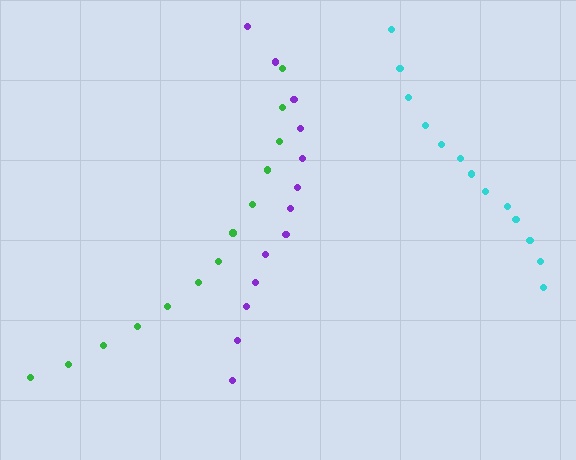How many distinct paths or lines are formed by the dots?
There are 3 distinct paths.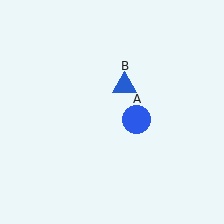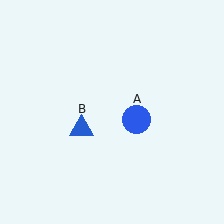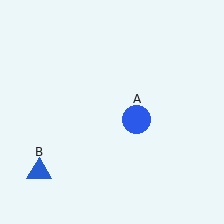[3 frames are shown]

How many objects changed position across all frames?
1 object changed position: blue triangle (object B).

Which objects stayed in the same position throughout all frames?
Blue circle (object A) remained stationary.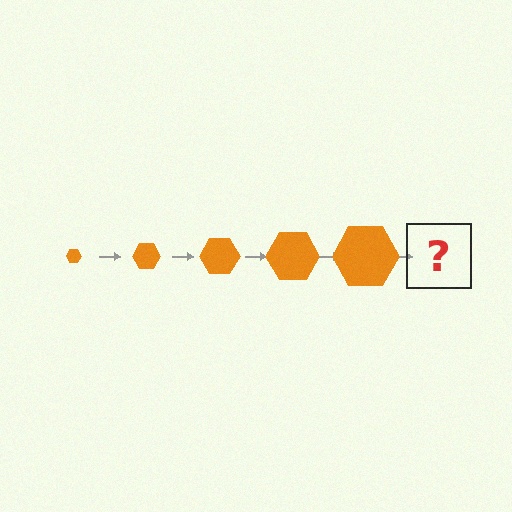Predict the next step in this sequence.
The next step is an orange hexagon, larger than the previous one.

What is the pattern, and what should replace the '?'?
The pattern is that the hexagon gets progressively larger each step. The '?' should be an orange hexagon, larger than the previous one.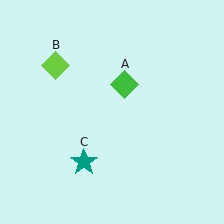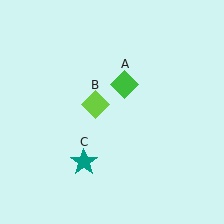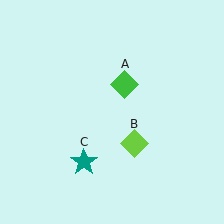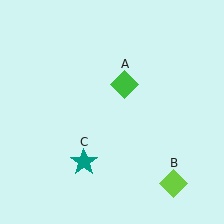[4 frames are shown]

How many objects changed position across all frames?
1 object changed position: lime diamond (object B).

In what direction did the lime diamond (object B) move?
The lime diamond (object B) moved down and to the right.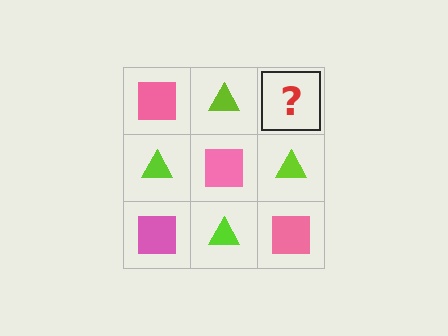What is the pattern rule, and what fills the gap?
The rule is that it alternates pink square and lime triangle in a checkerboard pattern. The gap should be filled with a pink square.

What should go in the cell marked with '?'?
The missing cell should contain a pink square.